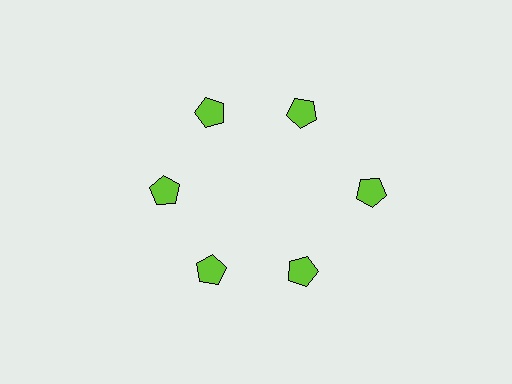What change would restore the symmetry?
The symmetry would be restored by moving it inward, back onto the ring so that all 6 pentagons sit at equal angles and equal distance from the center.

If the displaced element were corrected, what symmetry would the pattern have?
It would have 6-fold rotational symmetry — the pattern would map onto itself every 60 degrees.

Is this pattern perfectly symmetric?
No. The 6 lime pentagons are arranged in a ring, but one element near the 3 o'clock position is pushed outward from the center, breaking the 6-fold rotational symmetry.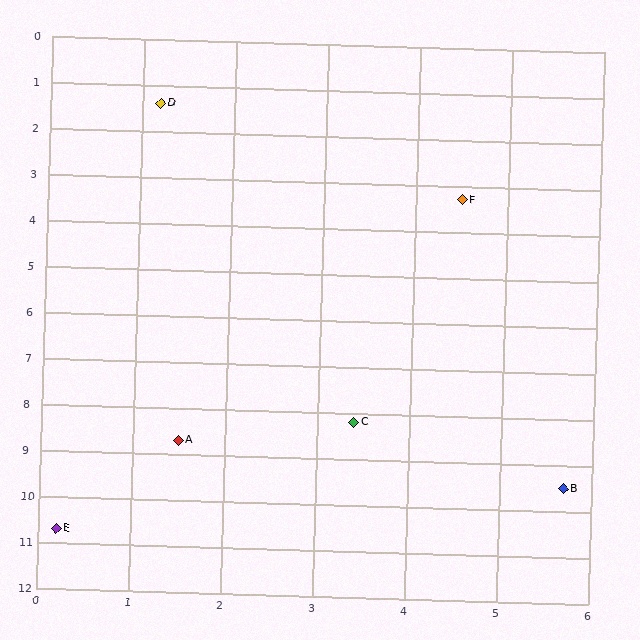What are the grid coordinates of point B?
Point B is at approximately (5.7, 9.5).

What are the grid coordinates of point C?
Point C is at approximately (3.4, 8.2).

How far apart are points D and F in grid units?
Points D and F are about 3.8 grid units apart.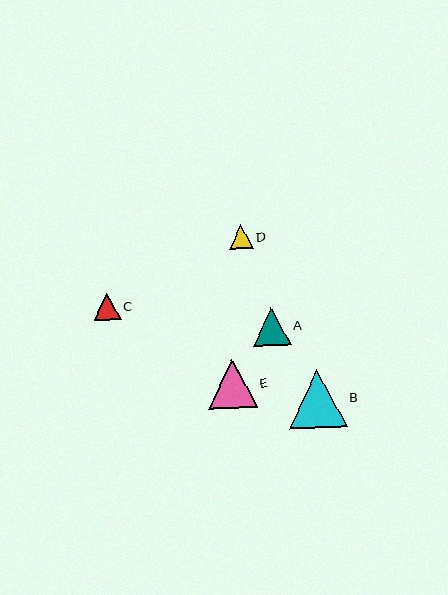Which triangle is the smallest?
Triangle D is the smallest with a size of approximately 24 pixels.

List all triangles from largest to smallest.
From largest to smallest: B, E, A, C, D.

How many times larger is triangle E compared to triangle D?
Triangle E is approximately 2.0 times the size of triangle D.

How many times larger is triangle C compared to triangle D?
Triangle C is approximately 1.1 times the size of triangle D.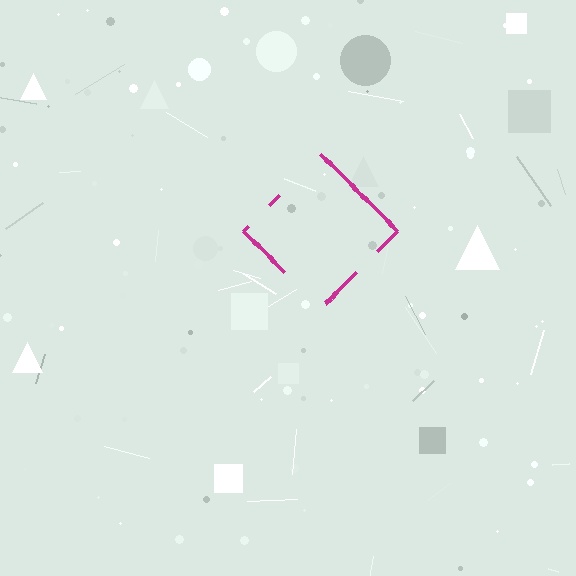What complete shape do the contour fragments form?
The contour fragments form a diamond.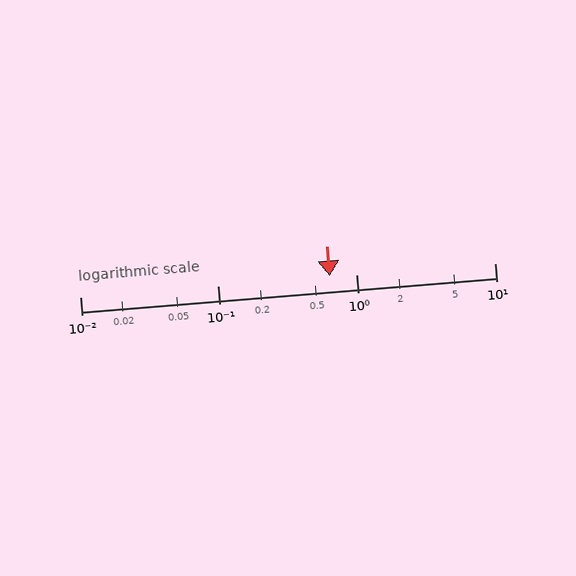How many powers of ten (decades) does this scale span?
The scale spans 3 decades, from 0.01 to 10.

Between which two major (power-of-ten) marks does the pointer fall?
The pointer is between 0.1 and 1.